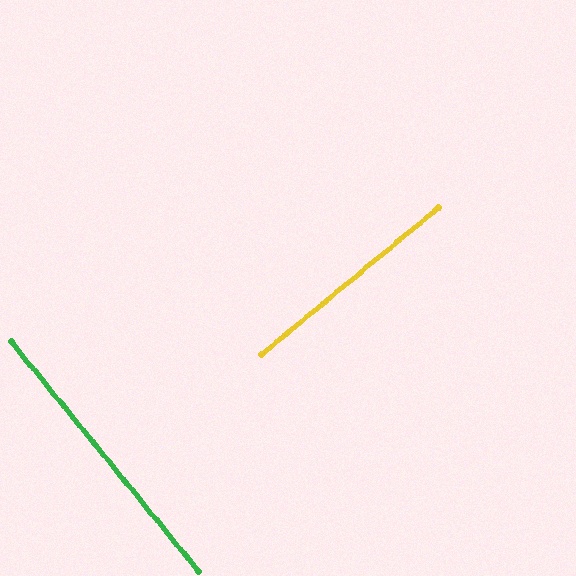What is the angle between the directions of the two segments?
Approximately 90 degrees.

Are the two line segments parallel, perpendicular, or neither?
Perpendicular — they meet at approximately 90°.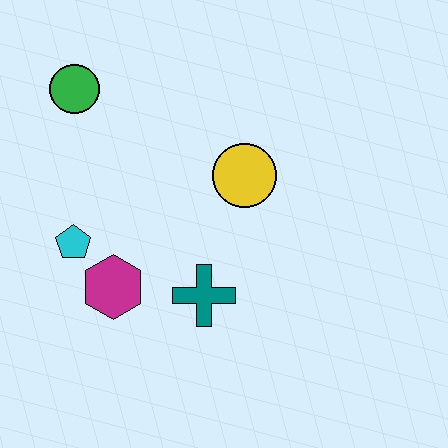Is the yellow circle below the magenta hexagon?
No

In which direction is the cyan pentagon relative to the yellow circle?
The cyan pentagon is to the left of the yellow circle.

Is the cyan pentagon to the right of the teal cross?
No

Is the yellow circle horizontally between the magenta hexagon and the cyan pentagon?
No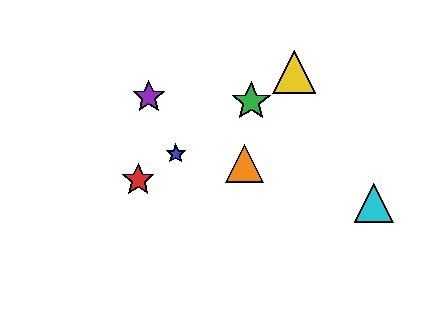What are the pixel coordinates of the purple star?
The purple star is at (149, 97).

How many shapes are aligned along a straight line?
4 shapes (the red star, the blue star, the green star, the yellow triangle) are aligned along a straight line.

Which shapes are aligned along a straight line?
The red star, the blue star, the green star, the yellow triangle are aligned along a straight line.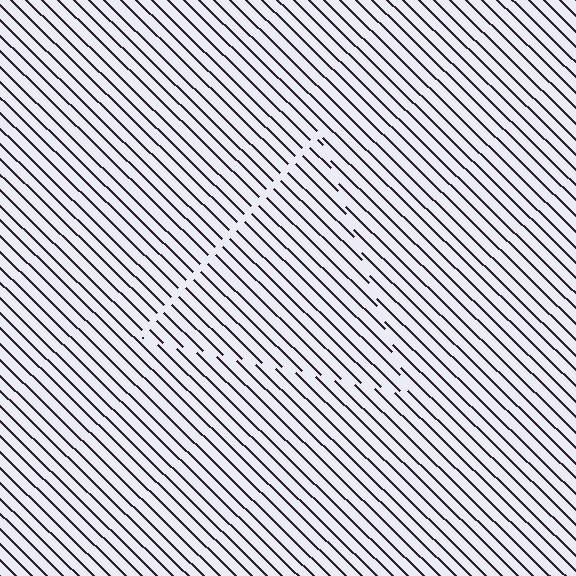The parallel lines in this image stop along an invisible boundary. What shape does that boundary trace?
An illusory triangle. The interior of the shape contains the same grating, shifted by half a period — the contour is defined by the phase discontinuity where line-ends from the inner and outer gratings abut.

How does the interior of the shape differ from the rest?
The interior of the shape contains the same grating, shifted by half a period — the contour is defined by the phase discontinuity where line-ends from the inner and outer gratings abut.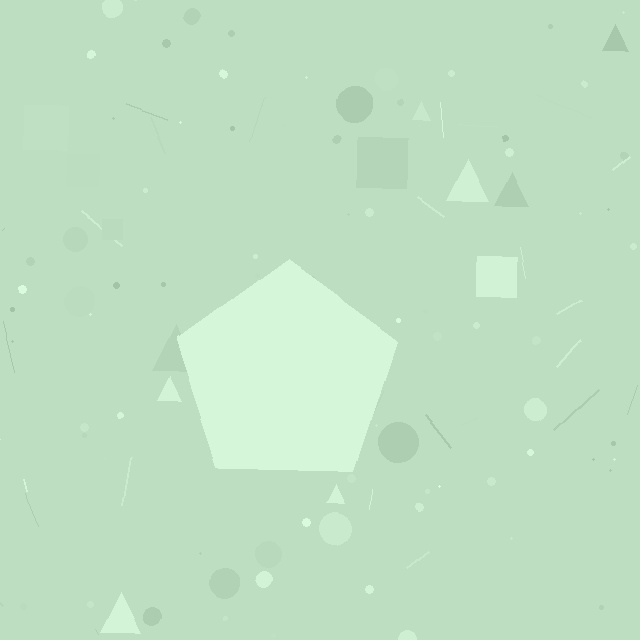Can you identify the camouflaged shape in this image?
The camouflaged shape is a pentagon.